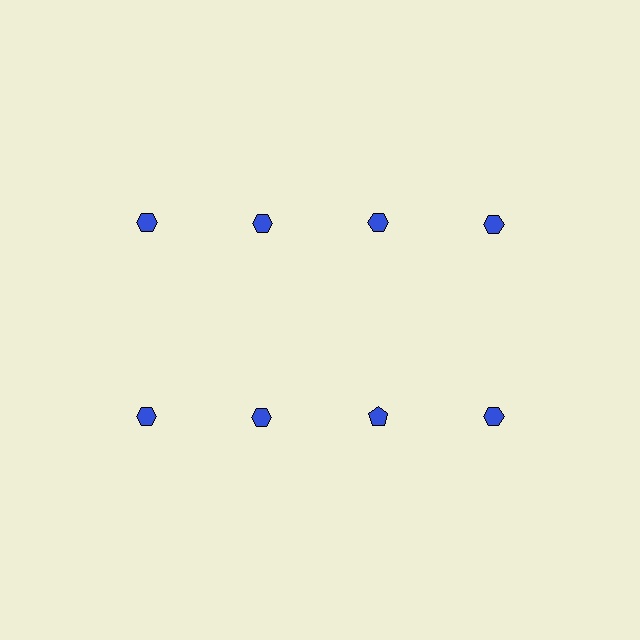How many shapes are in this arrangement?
There are 8 shapes arranged in a grid pattern.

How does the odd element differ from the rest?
It has a different shape: pentagon instead of hexagon.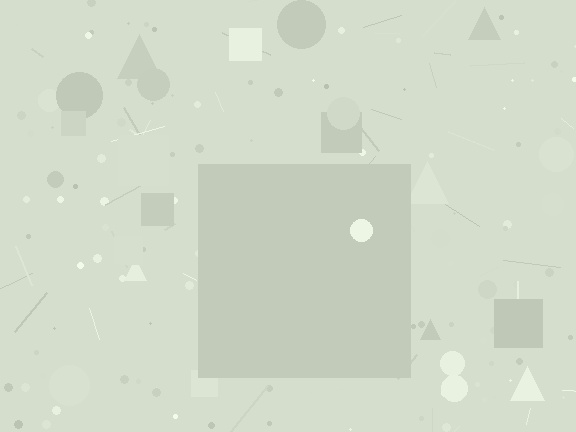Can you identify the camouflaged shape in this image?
The camouflaged shape is a square.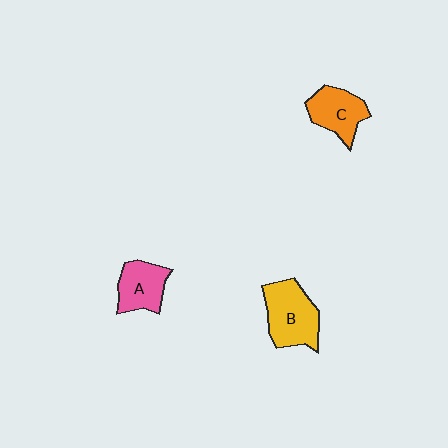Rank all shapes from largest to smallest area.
From largest to smallest: B (yellow), C (orange), A (pink).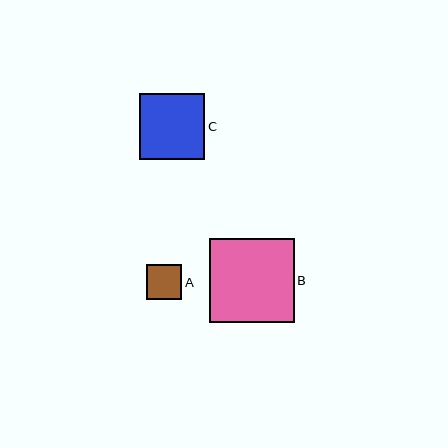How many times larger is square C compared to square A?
Square C is approximately 1.9 times the size of square A.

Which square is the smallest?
Square A is the smallest with a size of approximately 35 pixels.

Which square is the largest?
Square B is the largest with a size of approximately 84 pixels.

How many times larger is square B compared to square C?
Square B is approximately 1.3 times the size of square C.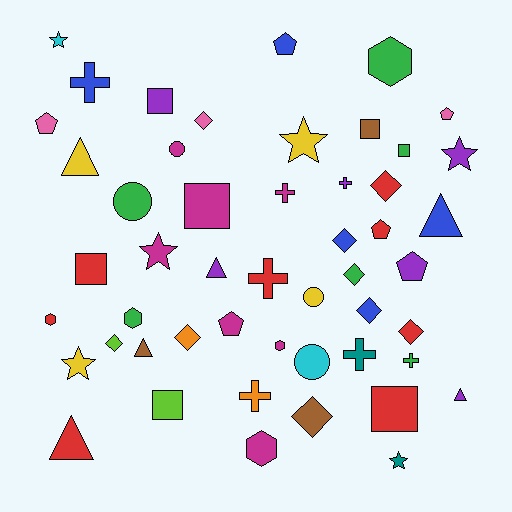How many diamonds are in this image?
There are 9 diamonds.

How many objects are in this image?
There are 50 objects.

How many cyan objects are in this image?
There are 2 cyan objects.